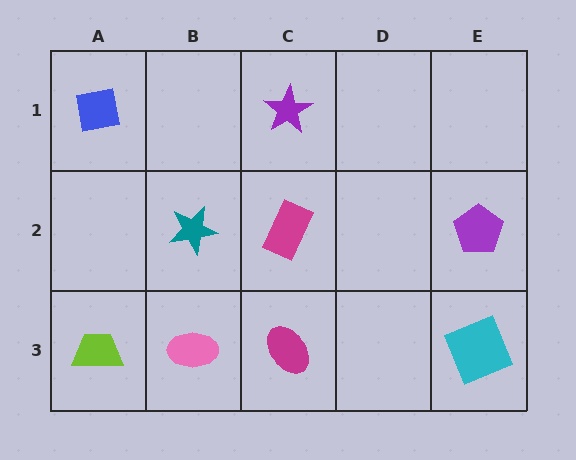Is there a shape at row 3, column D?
No, that cell is empty.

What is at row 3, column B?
A pink ellipse.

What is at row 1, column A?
A blue square.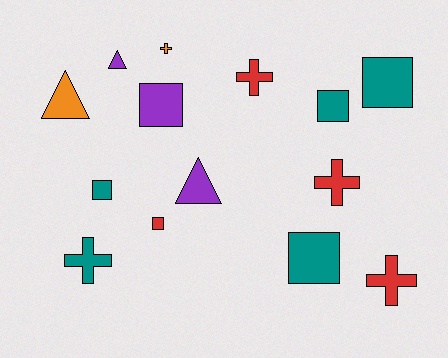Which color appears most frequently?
Teal, with 5 objects.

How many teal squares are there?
There are 4 teal squares.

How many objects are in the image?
There are 14 objects.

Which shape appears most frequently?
Square, with 6 objects.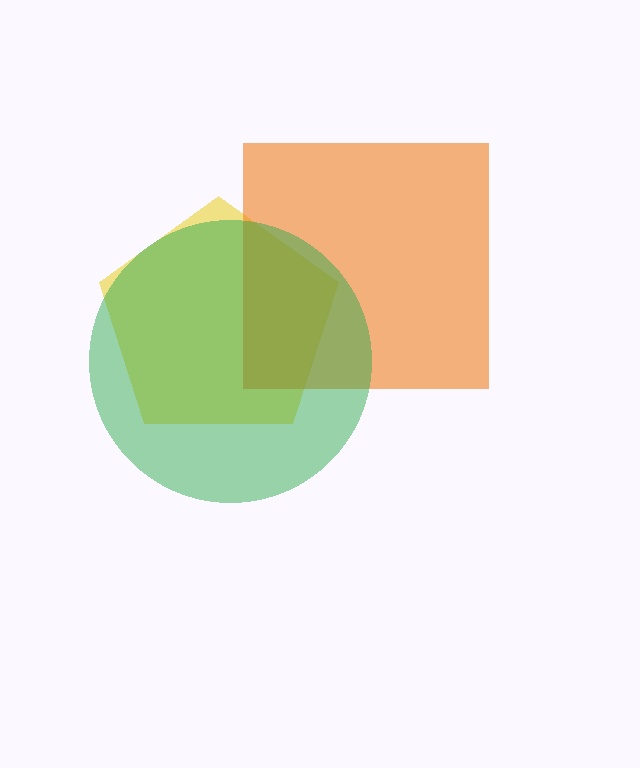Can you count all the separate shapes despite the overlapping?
Yes, there are 3 separate shapes.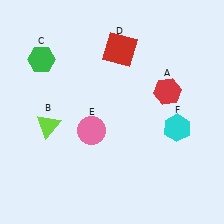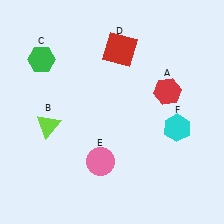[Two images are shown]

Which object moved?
The pink circle (E) moved down.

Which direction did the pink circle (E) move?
The pink circle (E) moved down.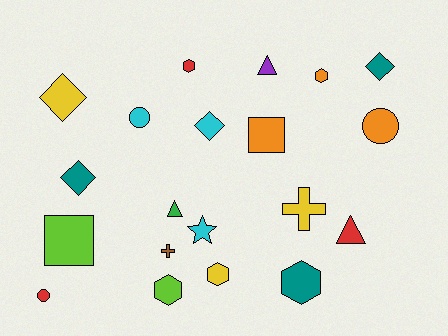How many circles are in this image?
There are 3 circles.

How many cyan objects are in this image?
There are 3 cyan objects.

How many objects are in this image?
There are 20 objects.